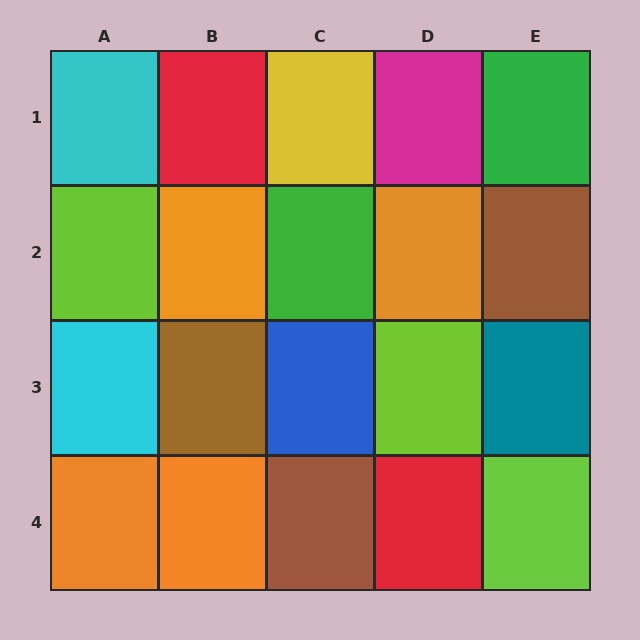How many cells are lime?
3 cells are lime.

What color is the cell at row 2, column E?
Brown.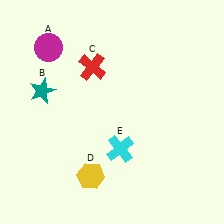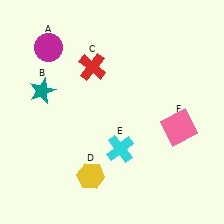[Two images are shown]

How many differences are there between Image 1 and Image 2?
There is 1 difference between the two images.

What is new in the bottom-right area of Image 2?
A pink square (F) was added in the bottom-right area of Image 2.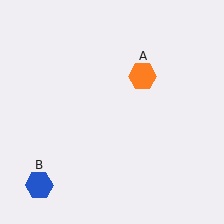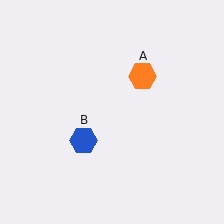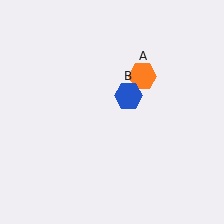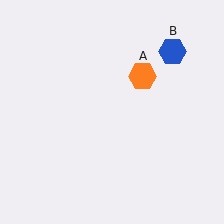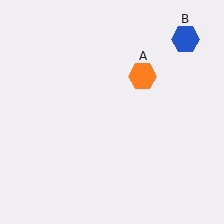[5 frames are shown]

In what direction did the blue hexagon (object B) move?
The blue hexagon (object B) moved up and to the right.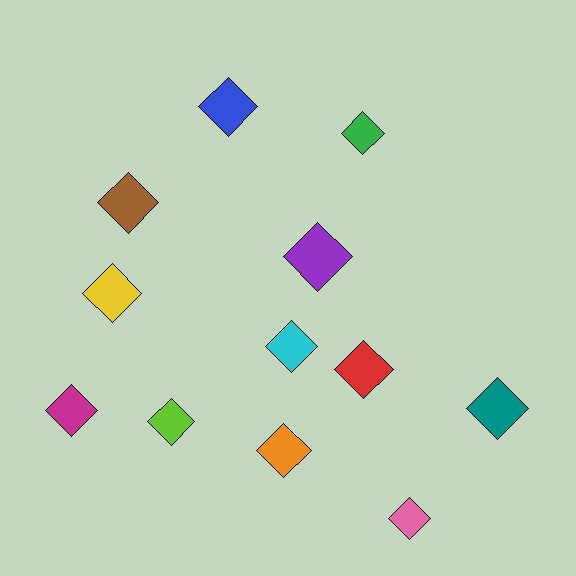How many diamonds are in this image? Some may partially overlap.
There are 12 diamonds.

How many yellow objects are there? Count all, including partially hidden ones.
There is 1 yellow object.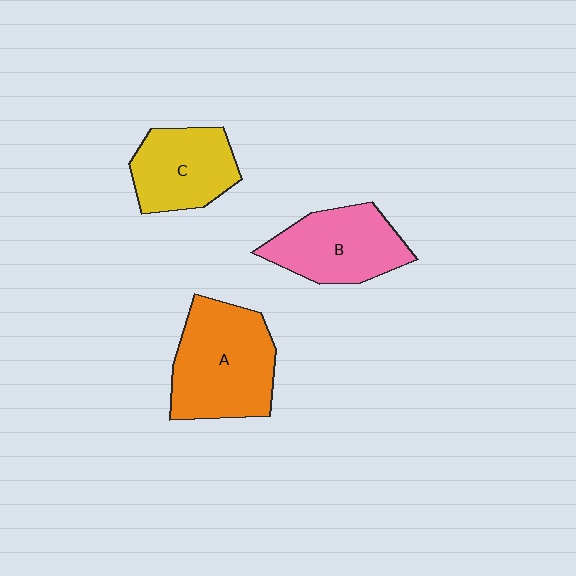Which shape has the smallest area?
Shape C (yellow).